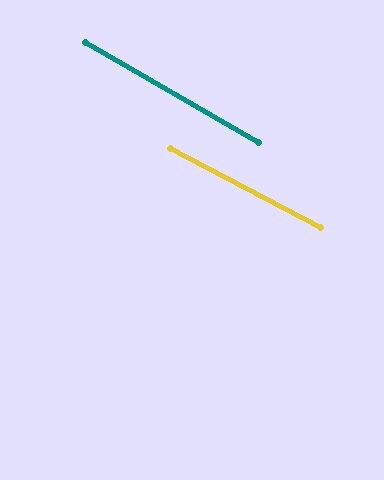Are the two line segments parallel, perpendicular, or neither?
Parallel — their directions differ by only 1.9°.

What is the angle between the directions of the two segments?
Approximately 2 degrees.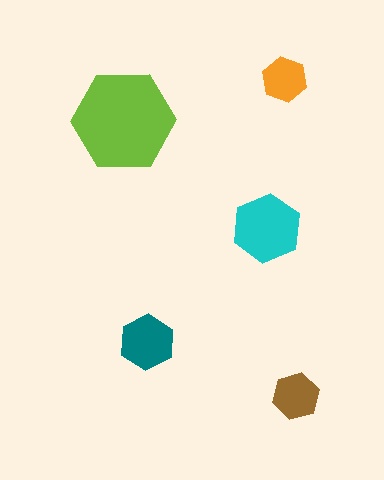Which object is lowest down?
The brown hexagon is bottommost.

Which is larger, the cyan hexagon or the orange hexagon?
The cyan one.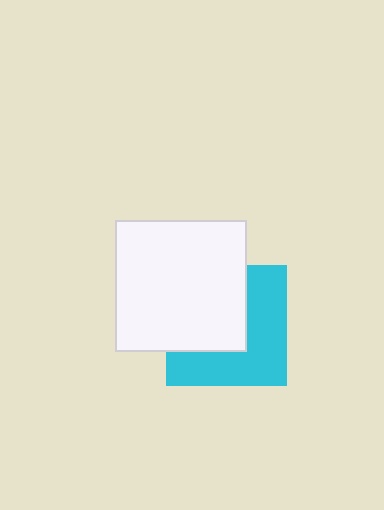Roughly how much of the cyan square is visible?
About half of it is visible (roughly 52%).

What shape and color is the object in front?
The object in front is a white square.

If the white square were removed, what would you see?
You would see the complete cyan square.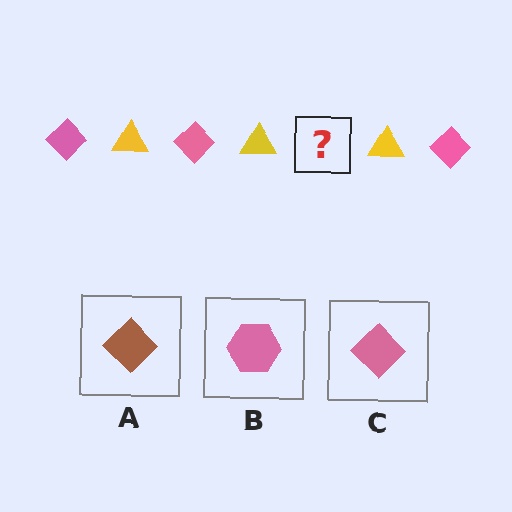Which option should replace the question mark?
Option C.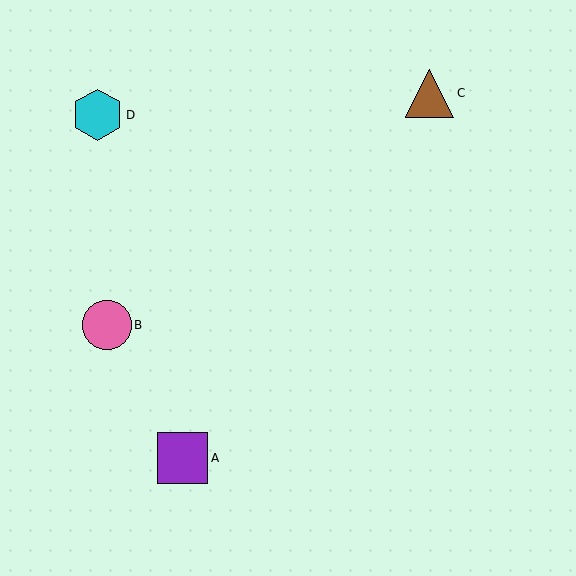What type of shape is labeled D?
Shape D is a cyan hexagon.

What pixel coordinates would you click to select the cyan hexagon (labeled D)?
Click at (98, 115) to select the cyan hexagon D.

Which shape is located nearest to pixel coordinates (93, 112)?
The cyan hexagon (labeled D) at (98, 115) is nearest to that location.